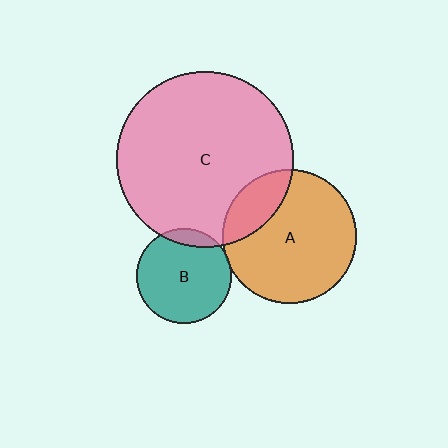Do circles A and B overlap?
Yes.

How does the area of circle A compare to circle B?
Approximately 2.0 times.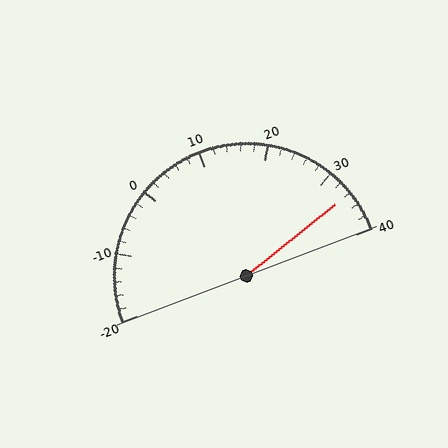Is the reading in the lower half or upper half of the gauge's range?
The reading is in the upper half of the range (-20 to 40).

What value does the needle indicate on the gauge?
The needle indicates approximately 34.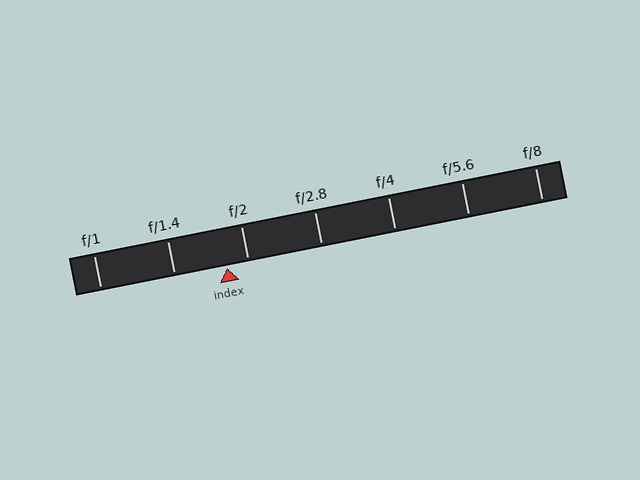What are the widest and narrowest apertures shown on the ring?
The widest aperture shown is f/1 and the narrowest is f/8.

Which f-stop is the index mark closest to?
The index mark is closest to f/2.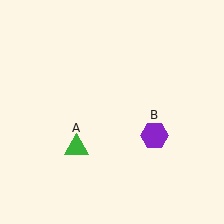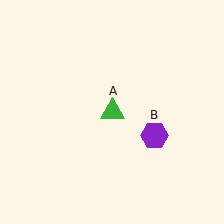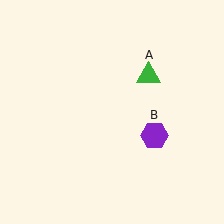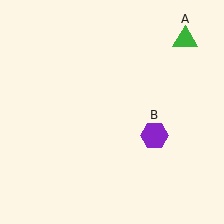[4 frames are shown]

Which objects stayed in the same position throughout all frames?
Purple hexagon (object B) remained stationary.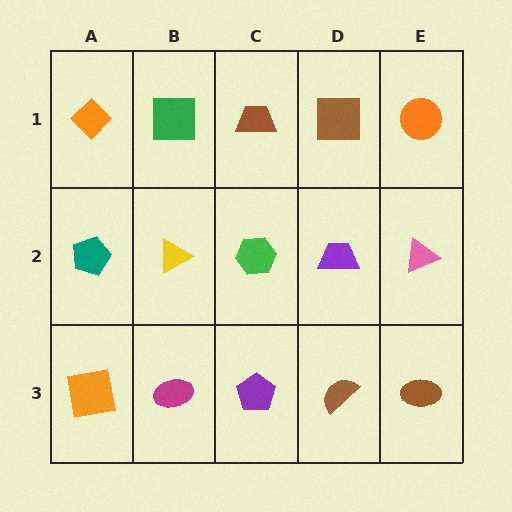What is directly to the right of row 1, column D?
An orange circle.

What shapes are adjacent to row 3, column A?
A teal pentagon (row 2, column A), a magenta ellipse (row 3, column B).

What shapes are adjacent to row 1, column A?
A teal pentagon (row 2, column A), a green square (row 1, column B).